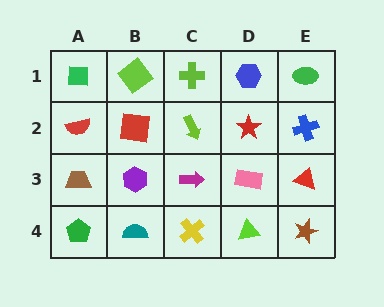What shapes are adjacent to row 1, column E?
A blue cross (row 2, column E), a blue hexagon (row 1, column D).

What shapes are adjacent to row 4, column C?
A magenta arrow (row 3, column C), a teal semicircle (row 4, column B), a lime triangle (row 4, column D).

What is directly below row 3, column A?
A green pentagon.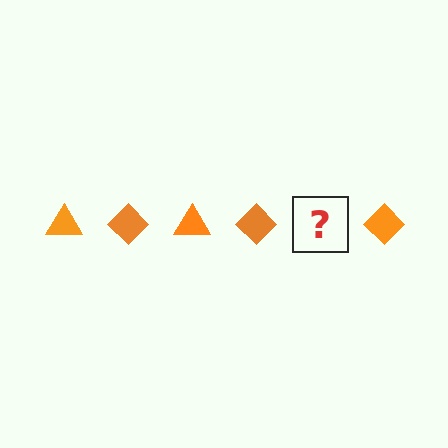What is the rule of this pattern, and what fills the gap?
The rule is that the pattern cycles through triangle, diamond shapes in orange. The gap should be filled with an orange triangle.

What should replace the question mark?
The question mark should be replaced with an orange triangle.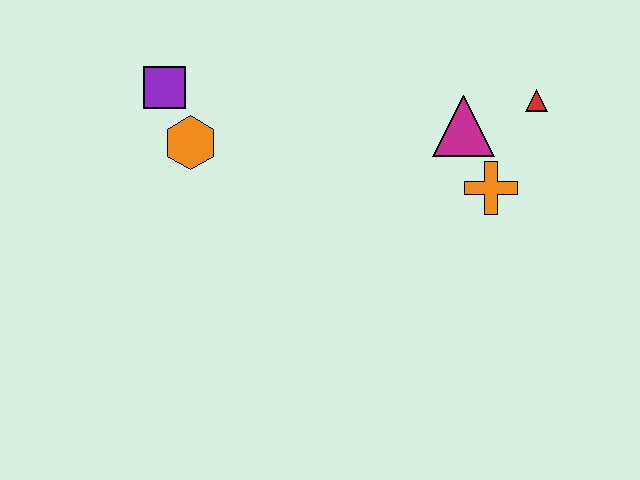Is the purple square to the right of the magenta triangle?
No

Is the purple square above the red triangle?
Yes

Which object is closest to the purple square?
The orange hexagon is closest to the purple square.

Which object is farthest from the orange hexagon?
The red triangle is farthest from the orange hexagon.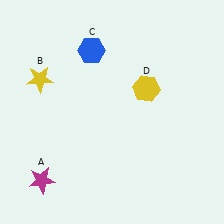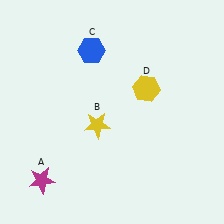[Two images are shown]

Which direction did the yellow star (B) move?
The yellow star (B) moved right.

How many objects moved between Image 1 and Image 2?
1 object moved between the two images.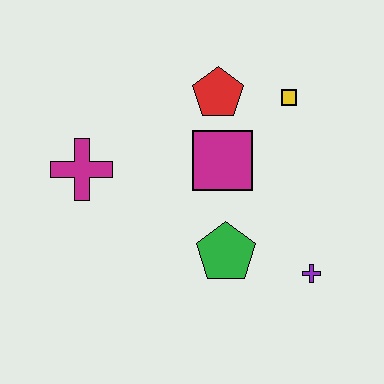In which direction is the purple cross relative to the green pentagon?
The purple cross is to the right of the green pentagon.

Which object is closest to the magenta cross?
The magenta square is closest to the magenta cross.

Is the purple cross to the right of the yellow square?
Yes